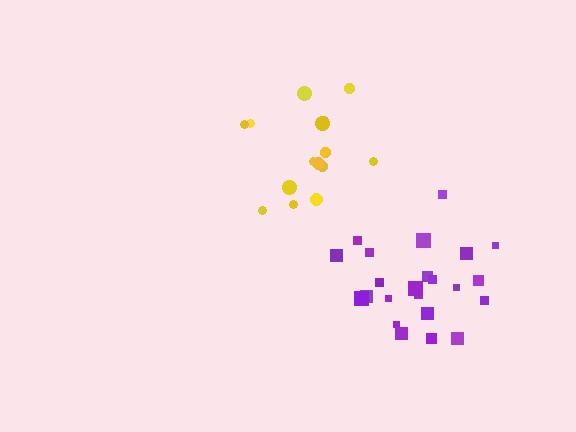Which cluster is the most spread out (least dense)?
Yellow.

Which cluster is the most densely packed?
Purple.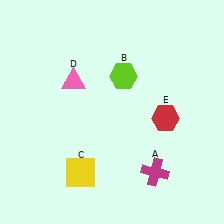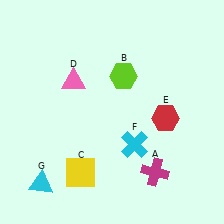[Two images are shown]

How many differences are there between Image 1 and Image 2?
There are 2 differences between the two images.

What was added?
A cyan cross (F), a cyan triangle (G) were added in Image 2.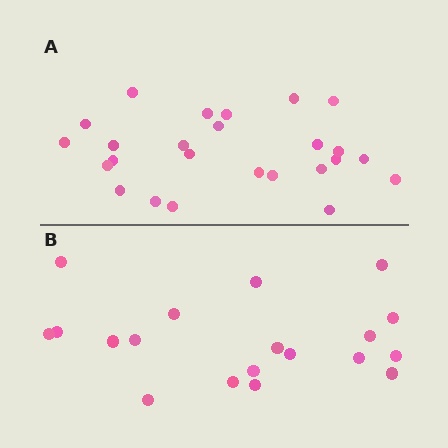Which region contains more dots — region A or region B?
Region A (the top region) has more dots.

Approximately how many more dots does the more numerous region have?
Region A has about 6 more dots than region B.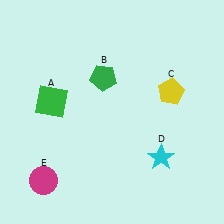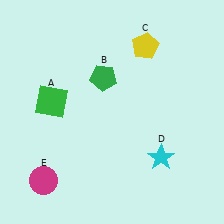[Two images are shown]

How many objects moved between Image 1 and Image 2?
1 object moved between the two images.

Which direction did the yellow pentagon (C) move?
The yellow pentagon (C) moved up.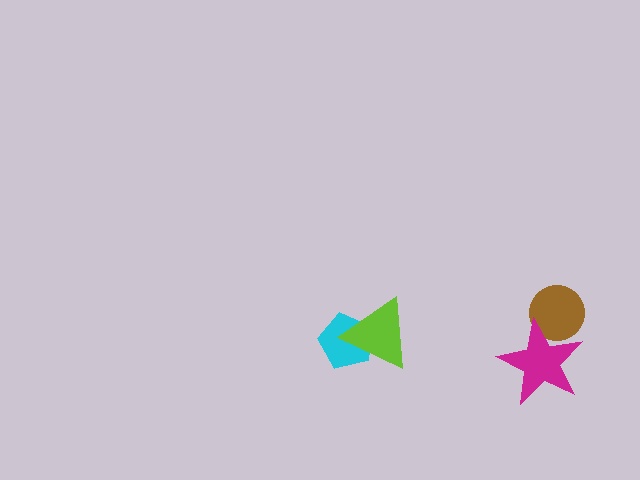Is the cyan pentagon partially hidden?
Yes, it is partially covered by another shape.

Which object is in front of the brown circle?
The magenta star is in front of the brown circle.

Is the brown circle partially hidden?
Yes, it is partially covered by another shape.